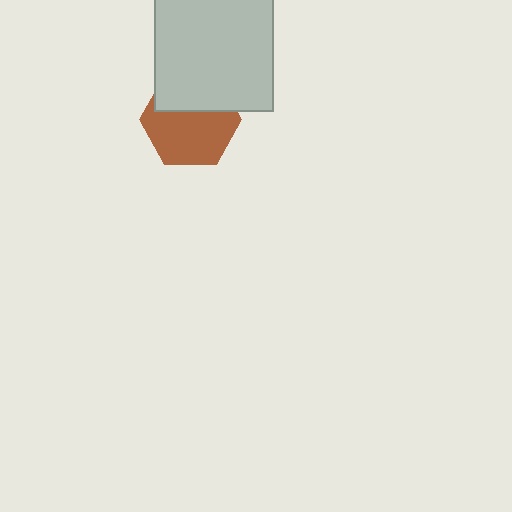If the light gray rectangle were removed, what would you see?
You would see the complete brown hexagon.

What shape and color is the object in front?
The object in front is a light gray rectangle.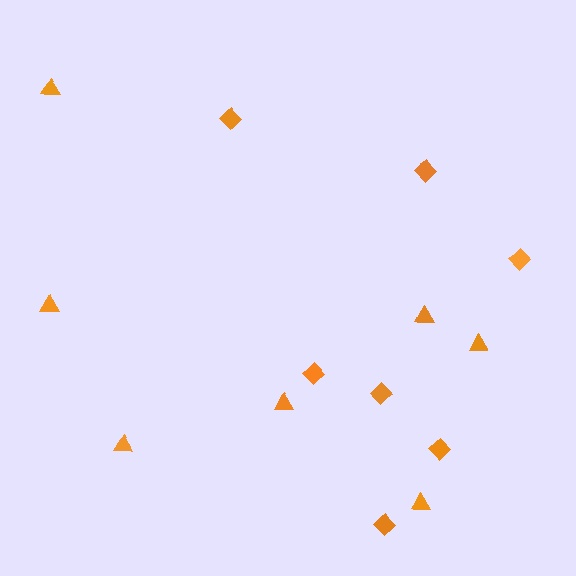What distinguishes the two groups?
There are 2 groups: one group of diamonds (7) and one group of triangles (7).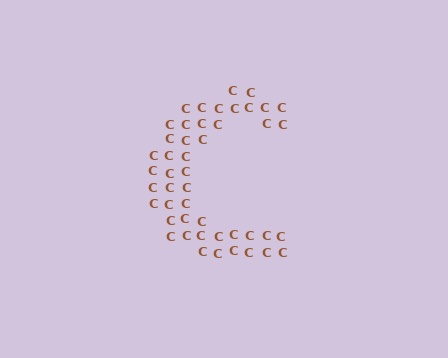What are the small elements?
The small elements are letter C's.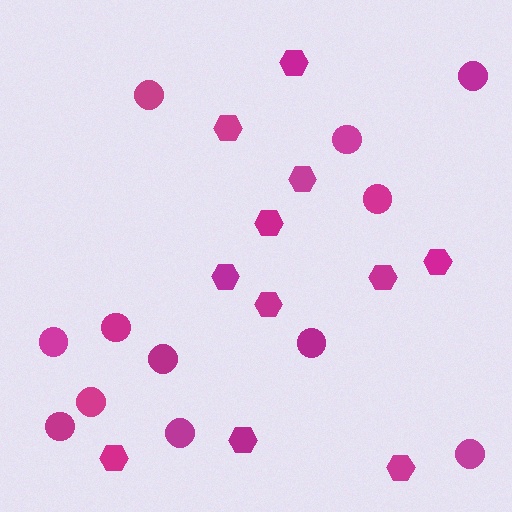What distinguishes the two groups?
There are 2 groups: one group of circles (12) and one group of hexagons (11).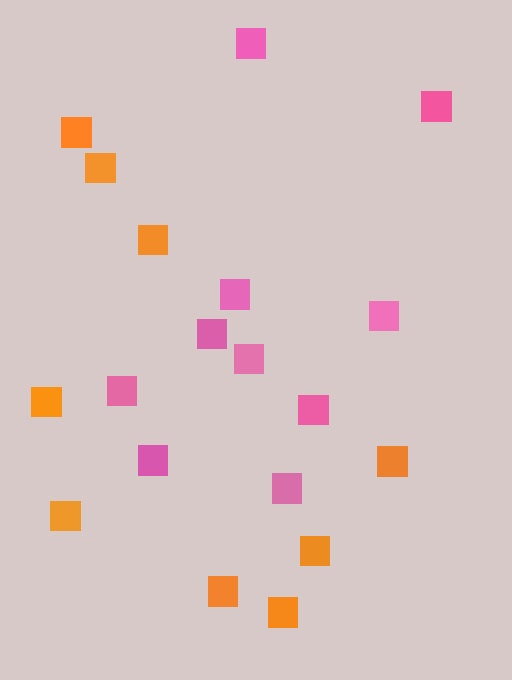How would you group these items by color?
There are 2 groups: one group of pink squares (10) and one group of orange squares (9).